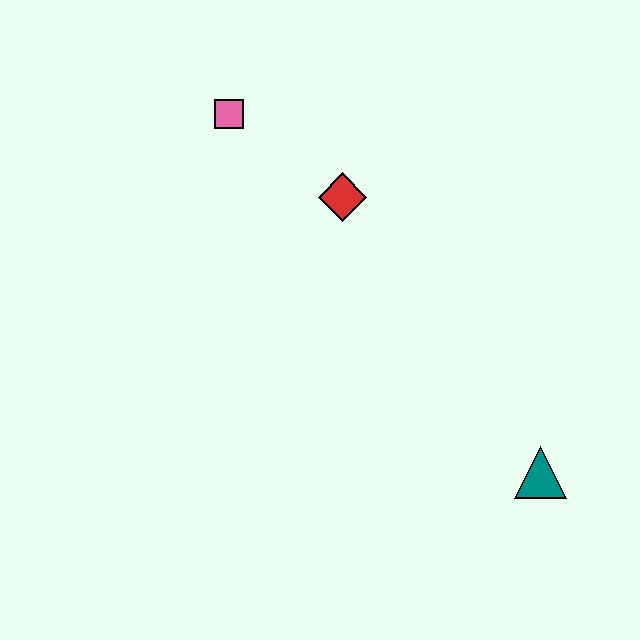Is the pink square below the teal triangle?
No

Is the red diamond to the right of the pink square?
Yes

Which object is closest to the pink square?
The red diamond is closest to the pink square.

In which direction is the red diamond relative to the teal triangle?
The red diamond is above the teal triangle.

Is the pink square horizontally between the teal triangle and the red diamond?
No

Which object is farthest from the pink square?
The teal triangle is farthest from the pink square.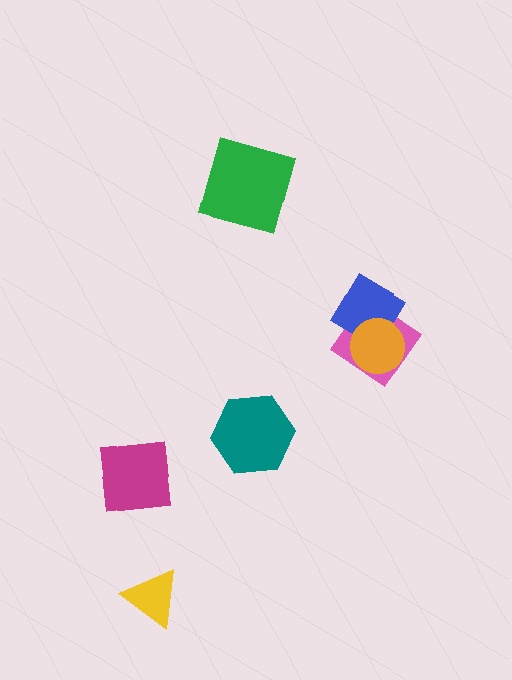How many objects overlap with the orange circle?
2 objects overlap with the orange circle.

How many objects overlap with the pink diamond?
2 objects overlap with the pink diamond.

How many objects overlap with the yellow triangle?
0 objects overlap with the yellow triangle.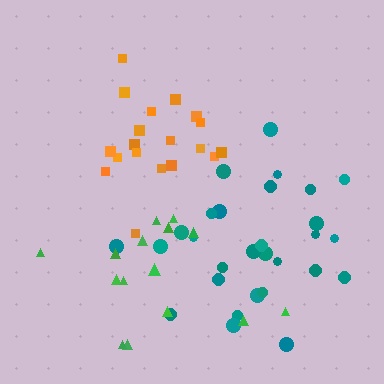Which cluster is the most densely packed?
Orange.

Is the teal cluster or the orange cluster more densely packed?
Orange.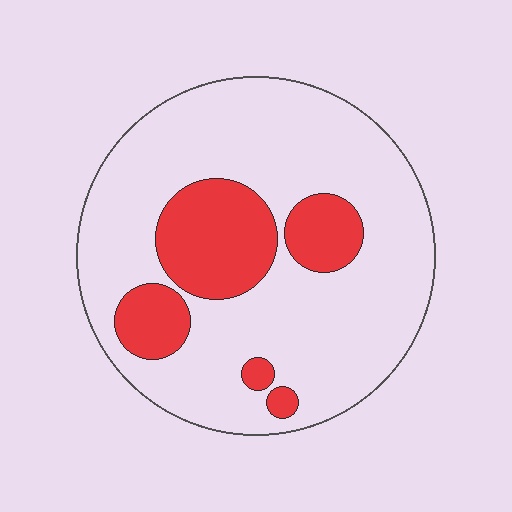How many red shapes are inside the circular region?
5.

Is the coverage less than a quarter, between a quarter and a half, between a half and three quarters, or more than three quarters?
Less than a quarter.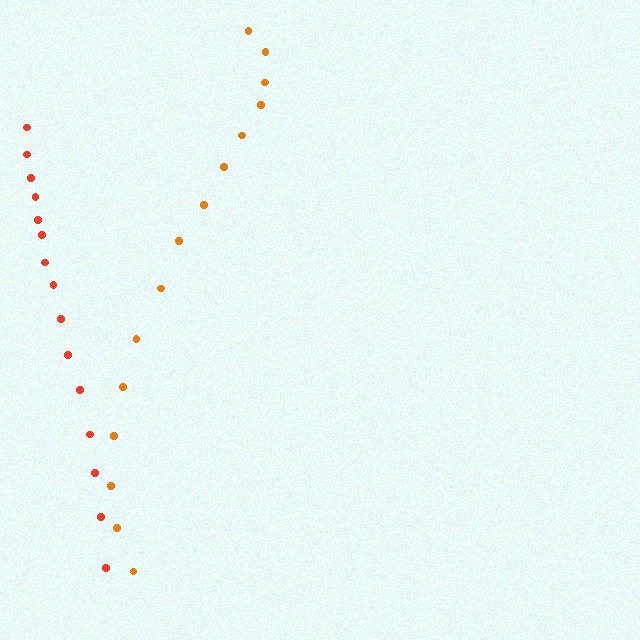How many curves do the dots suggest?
There are 2 distinct paths.